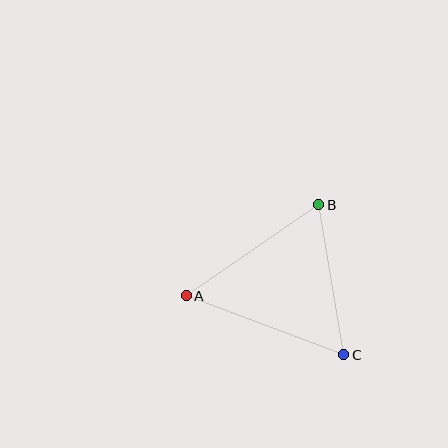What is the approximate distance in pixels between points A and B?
The distance between A and B is approximately 161 pixels.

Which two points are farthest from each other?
Points A and C are farthest from each other.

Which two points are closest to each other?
Points B and C are closest to each other.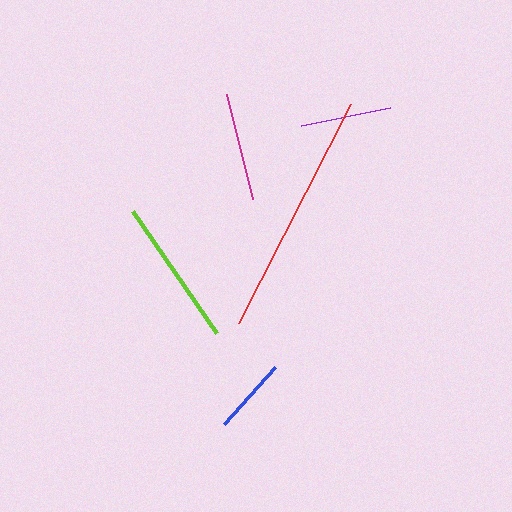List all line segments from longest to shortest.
From longest to shortest: red, lime, magenta, purple, blue.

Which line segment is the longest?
The red line is the longest at approximately 246 pixels.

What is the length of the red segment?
The red segment is approximately 246 pixels long.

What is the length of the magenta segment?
The magenta segment is approximately 108 pixels long.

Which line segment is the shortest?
The blue line is the shortest at approximately 76 pixels.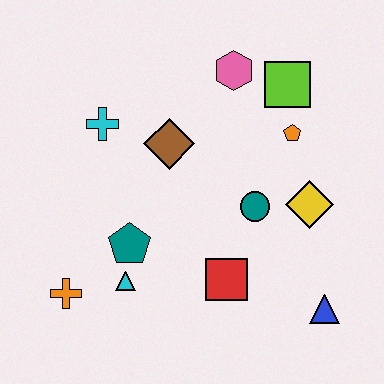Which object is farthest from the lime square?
The orange cross is farthest from the lime square.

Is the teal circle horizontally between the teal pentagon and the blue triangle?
Yes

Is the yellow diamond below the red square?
No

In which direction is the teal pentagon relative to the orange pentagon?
The teal pentagon is to the left of the orange pentagon.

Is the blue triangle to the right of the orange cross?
Yes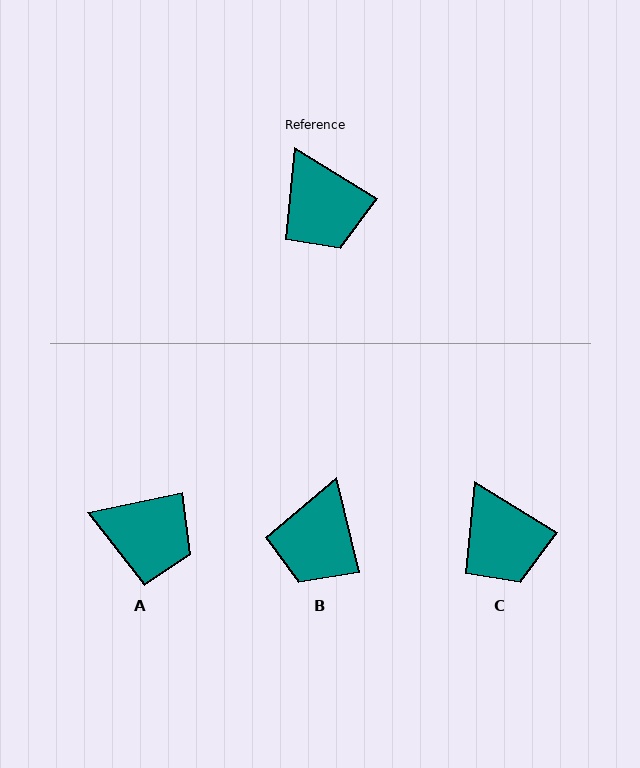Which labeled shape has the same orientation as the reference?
C.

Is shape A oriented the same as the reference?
No, it is off by about 43 degrees.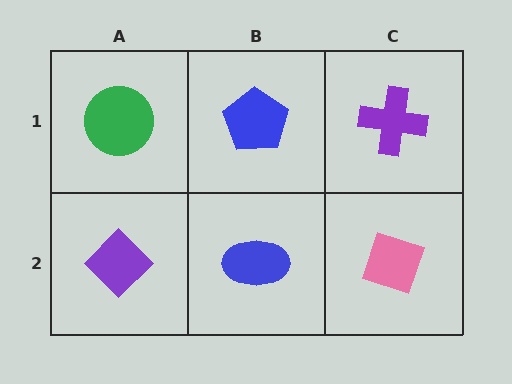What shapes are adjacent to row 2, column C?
A purple cross (row 1, column C), a blue ellipse (row 2, column B).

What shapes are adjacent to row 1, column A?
A purple diamond (row 2, column A), a blue pentagon (row 1, column B).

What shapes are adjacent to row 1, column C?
A pink diamond (row 2, column C), a blue pentagon (row 1, column B).